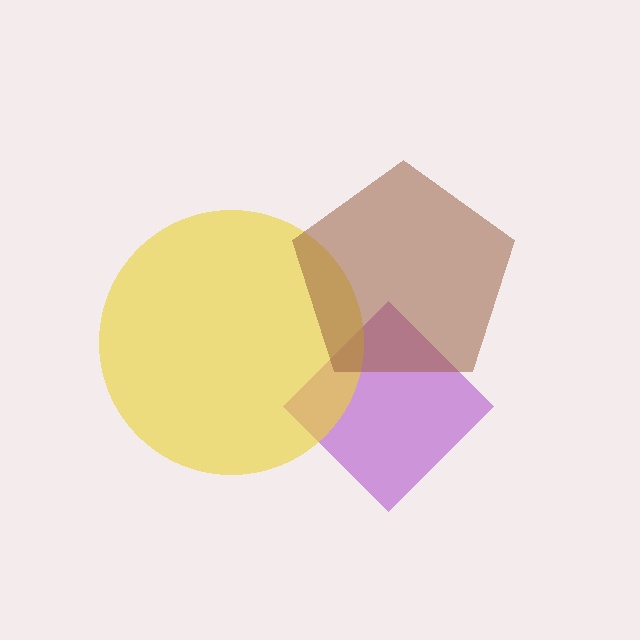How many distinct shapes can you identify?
There are 3 distinct shapes: a purple diamond, a yellow circle, a brown pentagon.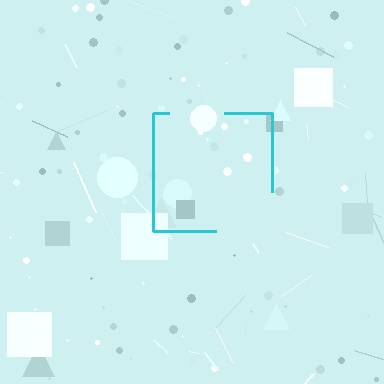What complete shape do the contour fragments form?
The contour fragments form a square.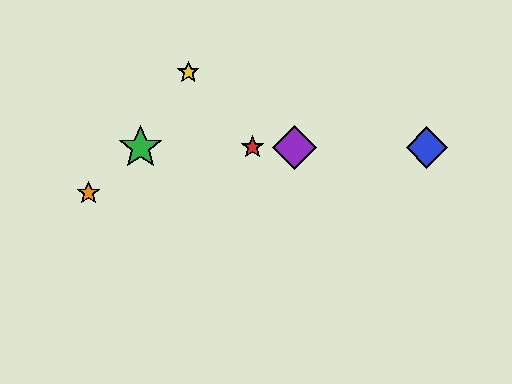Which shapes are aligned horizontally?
The red star, the blue diamond, the green star, the purple diamond are aligned horizontally.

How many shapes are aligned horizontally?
4 shapes (the red star, the blue diamond, the green star, the purple diamond) are aligned horizontally.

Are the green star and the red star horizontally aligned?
Yes, both are at y≈147.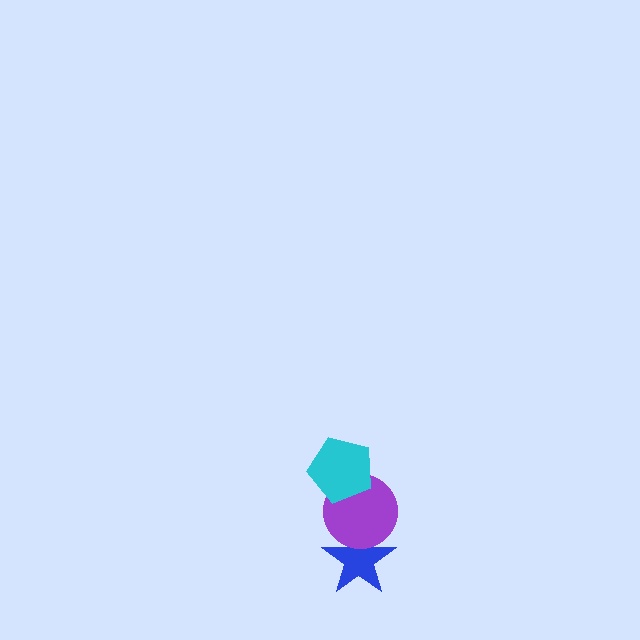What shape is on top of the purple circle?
The cyan pentagon is on top of the purple circle.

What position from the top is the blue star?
The blue star is 3rd from the top.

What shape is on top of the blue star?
The purple circle is on top of the blue star.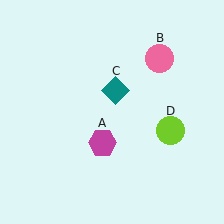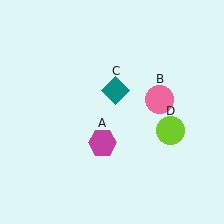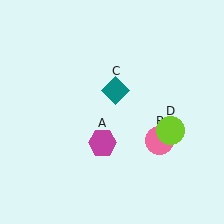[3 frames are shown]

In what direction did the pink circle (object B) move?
The pink circle (object B) moved down.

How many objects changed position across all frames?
1 object changed position: pink circle (object B).